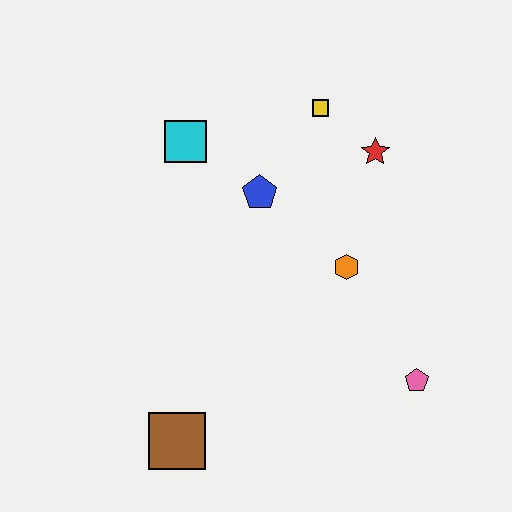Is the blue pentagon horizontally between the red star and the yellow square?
No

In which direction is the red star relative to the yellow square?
The red star is to the right of the yellow square.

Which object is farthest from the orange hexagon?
The brown square is farthest from the orange hexagon.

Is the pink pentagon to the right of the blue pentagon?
Yes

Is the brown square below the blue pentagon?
Yes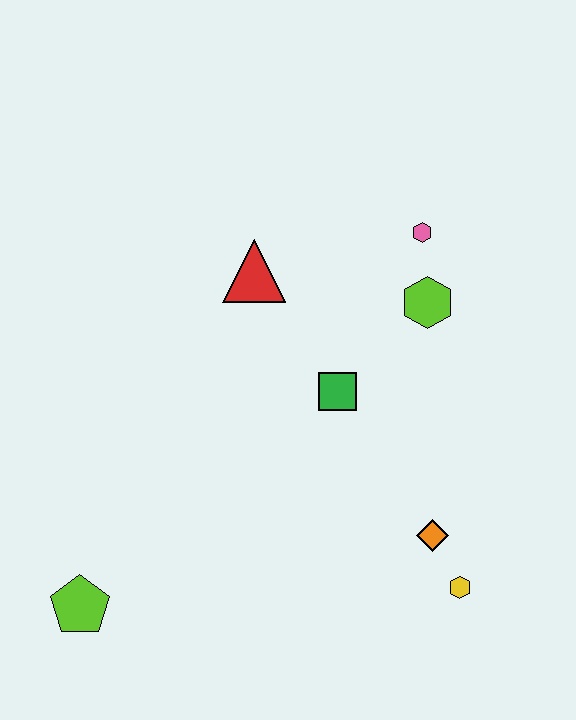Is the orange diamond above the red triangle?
No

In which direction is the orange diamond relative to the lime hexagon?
The orange diamond is below the lime hexagon.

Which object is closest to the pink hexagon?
The lime hexagon is closest to the pink hexagon.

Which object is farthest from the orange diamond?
The lime pentagon is farthest from the orange diamond.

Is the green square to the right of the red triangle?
Yes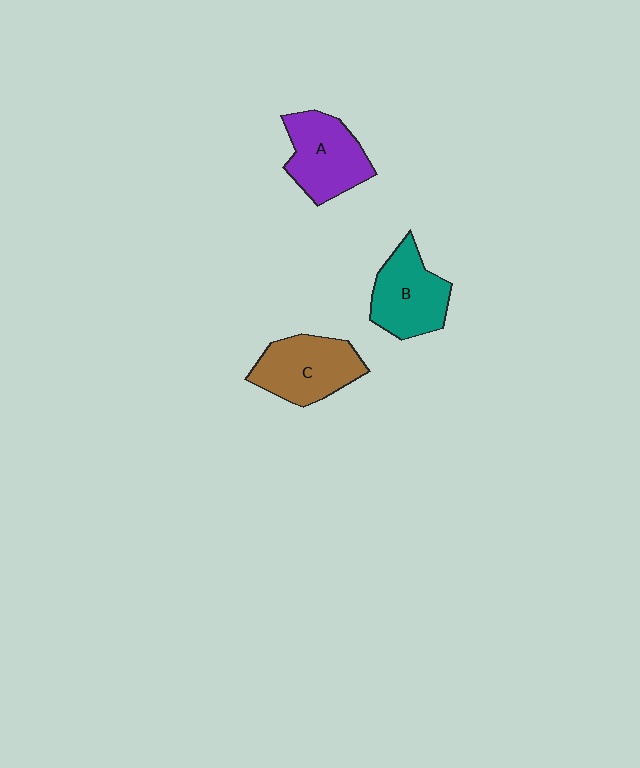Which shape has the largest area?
Shape C (brown).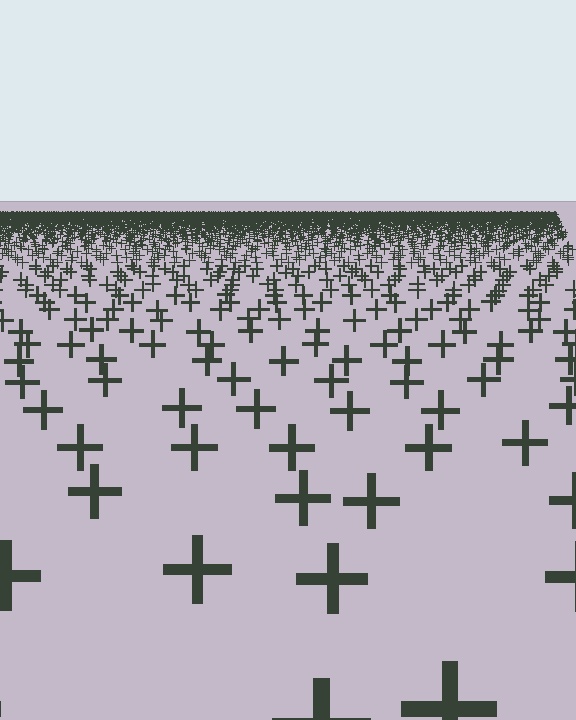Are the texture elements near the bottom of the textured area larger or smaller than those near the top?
Larger. Near the bottom, elements are closer to the viewer and appear at a bigger on-screen size.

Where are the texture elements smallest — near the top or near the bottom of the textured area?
Near the top.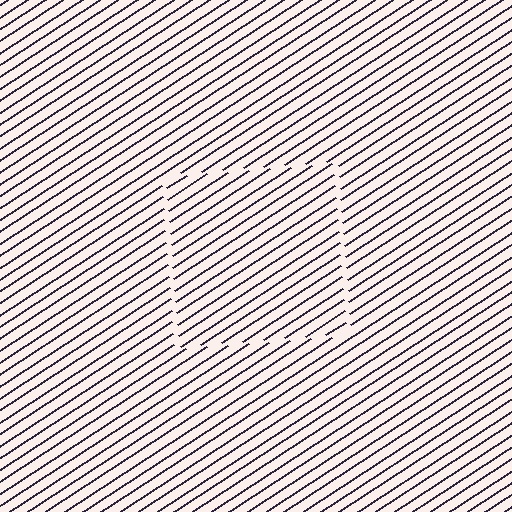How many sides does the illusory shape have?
4 sides — the line-ends trace a square.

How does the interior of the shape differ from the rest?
The interior of the shape contains the same grating, shifted by half a period — the contour is defined by the phase discontinuity where line-ends from the inner and outer gratings abut.